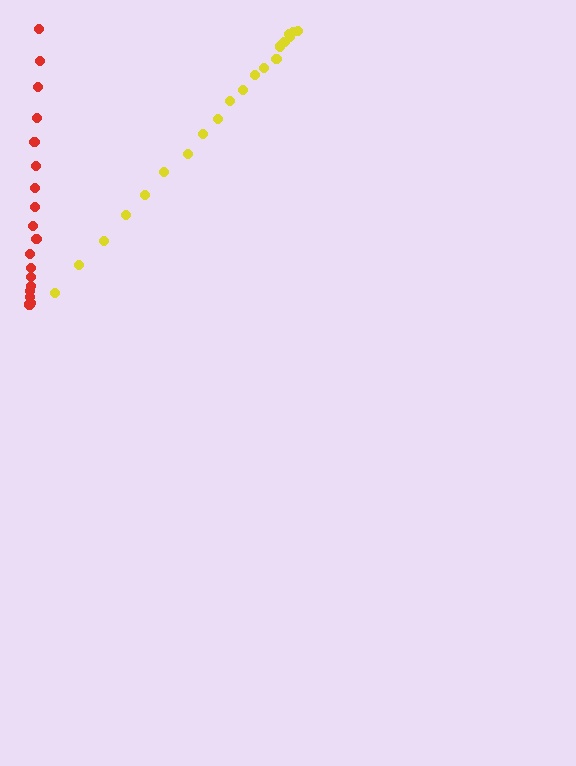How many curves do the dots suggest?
There are 2 distinct paths.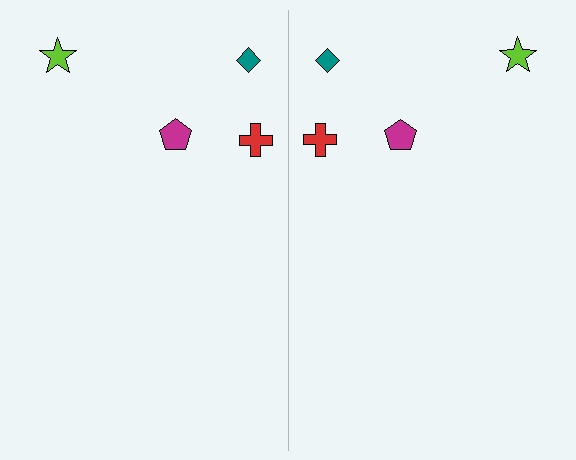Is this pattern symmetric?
Yes, this pattern has bilateral (reflection) symmetry.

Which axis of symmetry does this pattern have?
The pattern has a vertical axis of symmetry running through the center of the image.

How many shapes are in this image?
There are 8 shapes in this image.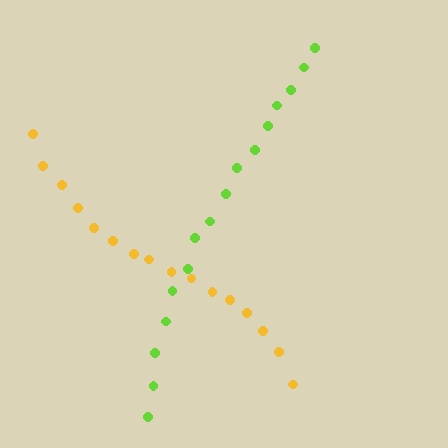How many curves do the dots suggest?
There are 2 distinct paths.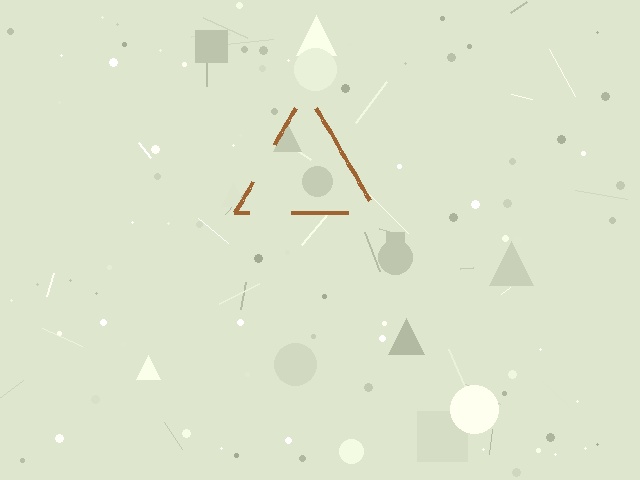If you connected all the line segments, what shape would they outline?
They would outline a triangle.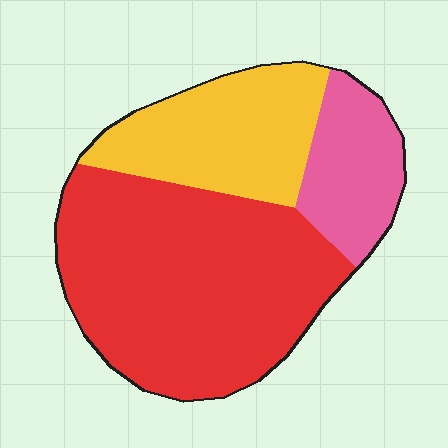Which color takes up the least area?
Pink, at roughly 15%.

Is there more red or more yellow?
Red.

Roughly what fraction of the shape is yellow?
Yellow covers roughly 25% of the shape.